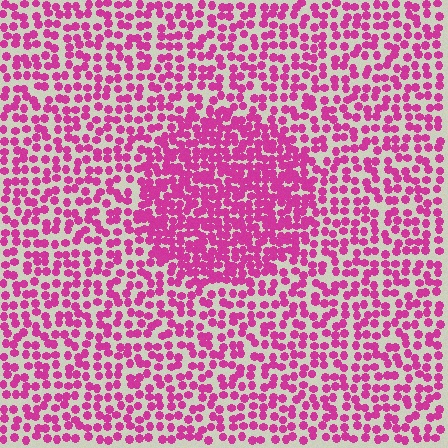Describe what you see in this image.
The image contains small magenta elements arranged at two different densities. A circle-shaped region is visible where the elements are more densely packed than the surrounding area.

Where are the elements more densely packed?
The elements are more densely packed inside the circle boundary.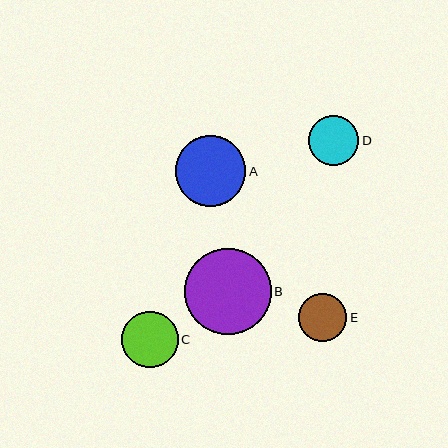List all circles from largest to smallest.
From largest to smallest: B, A, C, D, E.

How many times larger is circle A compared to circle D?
Circle A is approximately 1.4 times the size of circle D.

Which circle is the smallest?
Circle E is the smallest with a size of approximately 48 pixels.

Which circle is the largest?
Circle B is the largest with a size of approximately 87 pixels.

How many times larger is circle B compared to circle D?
Circle B is approximately 1.7 times the size of circle D.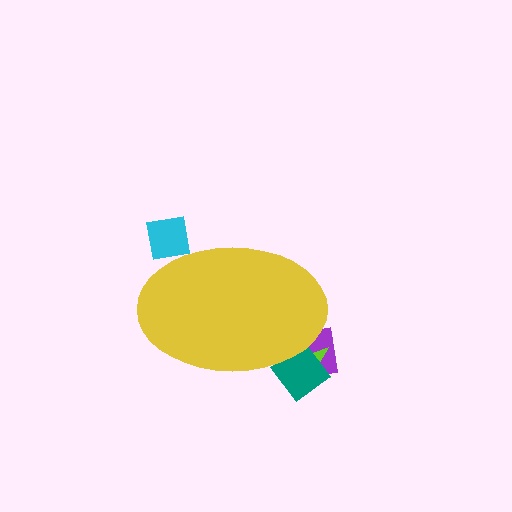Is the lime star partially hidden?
Yes, the lime star is partially hidden behind the yellow ellipse.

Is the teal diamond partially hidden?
Yes, the teal diamond is partially hidden behind the yellow ellipse.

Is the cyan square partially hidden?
Yes, the cyan square is partially hidden behind the yellow ellipse.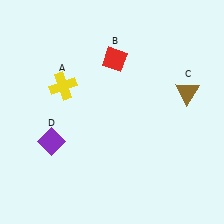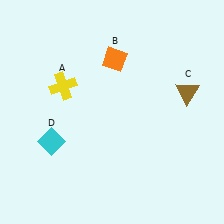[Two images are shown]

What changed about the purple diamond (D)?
In Image 1, D is purple. In Image 2, it changed to cyan.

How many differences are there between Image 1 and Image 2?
There are 2 differences between the two images.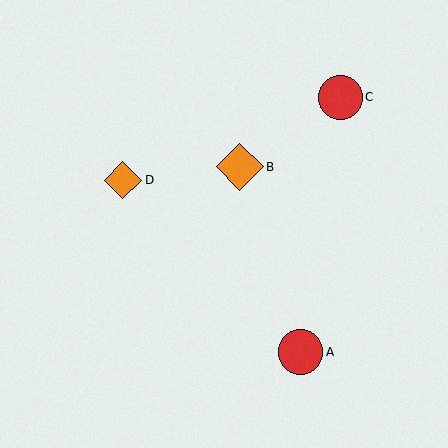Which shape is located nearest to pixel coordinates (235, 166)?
The orange diamond (labeled B) at (240, 167) is nearest to that location.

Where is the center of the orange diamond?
The center of the orange diamond is at (123, 180).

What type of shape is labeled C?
Shape C is a red circle.